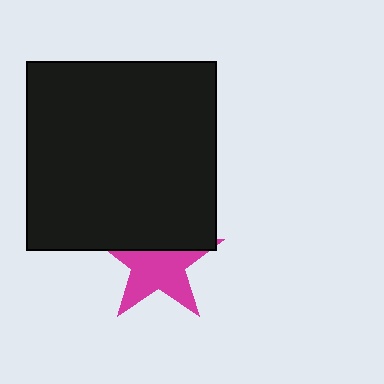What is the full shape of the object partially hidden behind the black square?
The partially hidden object is a magenta star.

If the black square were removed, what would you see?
You would see the complete magenta star.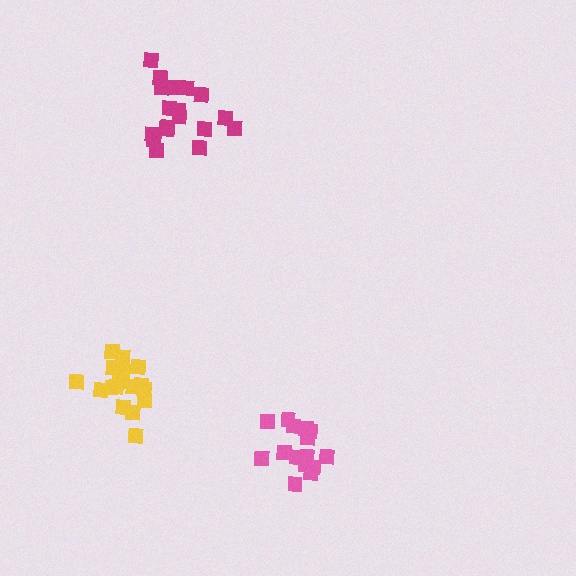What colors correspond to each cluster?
The clusters are colored: pink, magenta, yellow.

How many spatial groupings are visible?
There are 3 spatial groupings.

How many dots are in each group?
Group 1: 15 dots, Group 2: 18 dots, Group 3: 18 dots (51 total).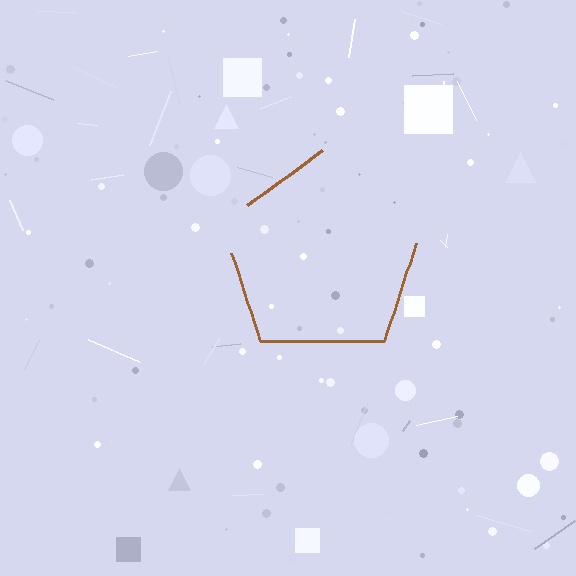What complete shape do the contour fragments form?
The contour fragments form a pentagon.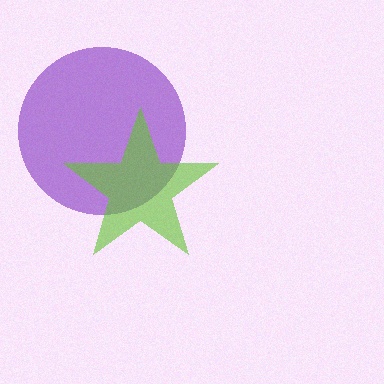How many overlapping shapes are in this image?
There are 2 overlapping shapes in the image.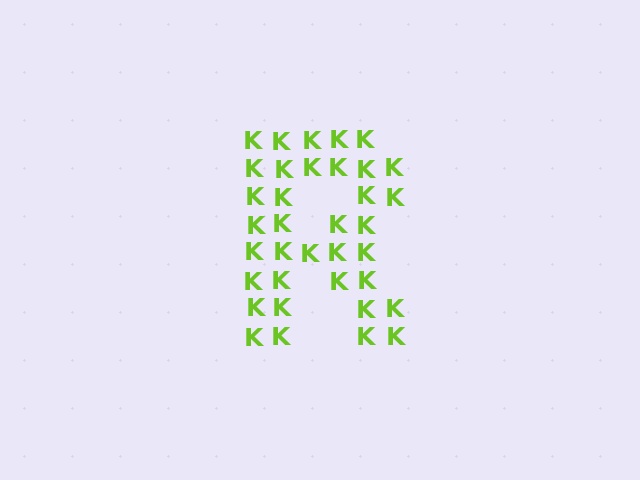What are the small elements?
The small elements are letter K's.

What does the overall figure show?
The overall figure shows the letter R.